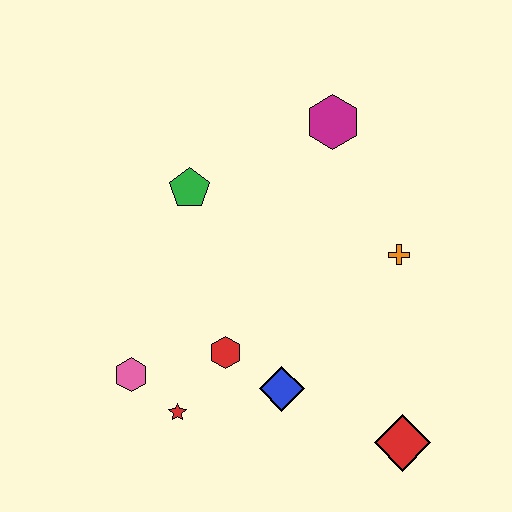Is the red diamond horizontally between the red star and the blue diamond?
No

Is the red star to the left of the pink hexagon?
No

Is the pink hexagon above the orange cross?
No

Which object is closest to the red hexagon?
The blue diamond is closest to the red hexagon.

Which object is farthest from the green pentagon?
The red diamond is farthest from the green pentagon.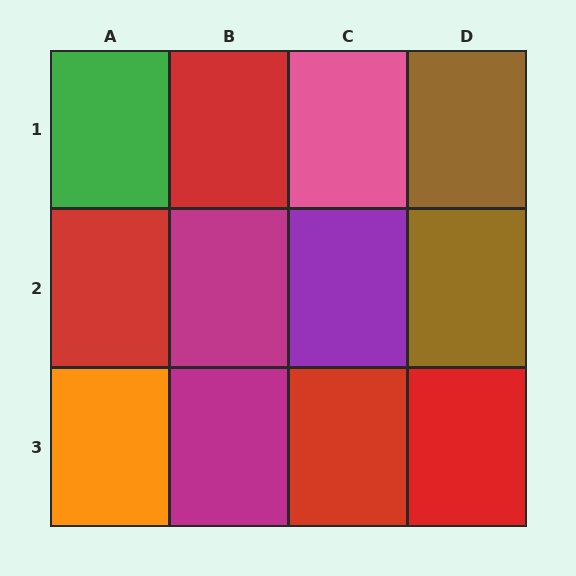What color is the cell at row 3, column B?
Magenta.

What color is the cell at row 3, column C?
Red.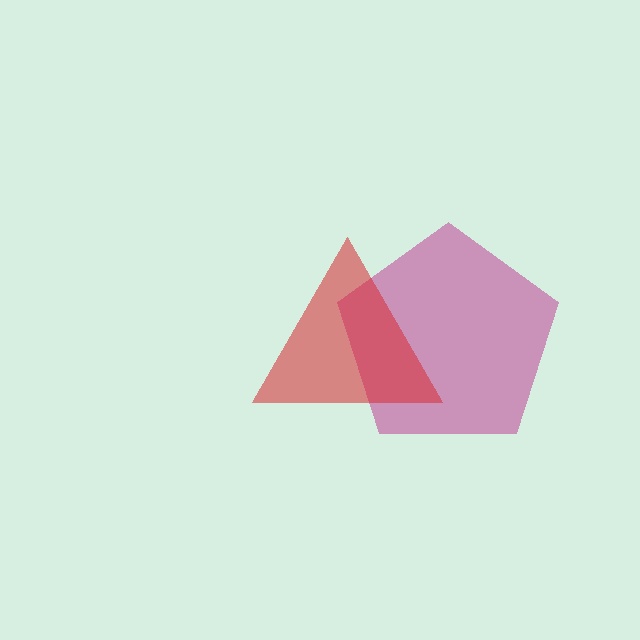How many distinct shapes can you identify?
There are 2 distinct shapes: a magenta pentagon, a red triangle.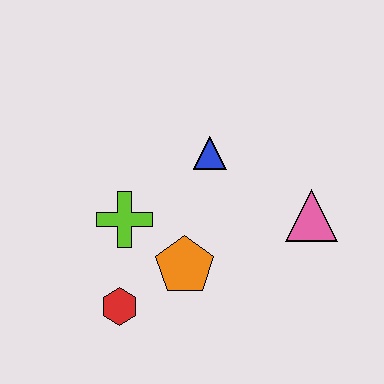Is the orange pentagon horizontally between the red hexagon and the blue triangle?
Yes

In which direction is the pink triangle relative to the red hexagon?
The pink triangle is to the right of the red hexagon.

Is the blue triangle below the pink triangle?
No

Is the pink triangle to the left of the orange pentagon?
No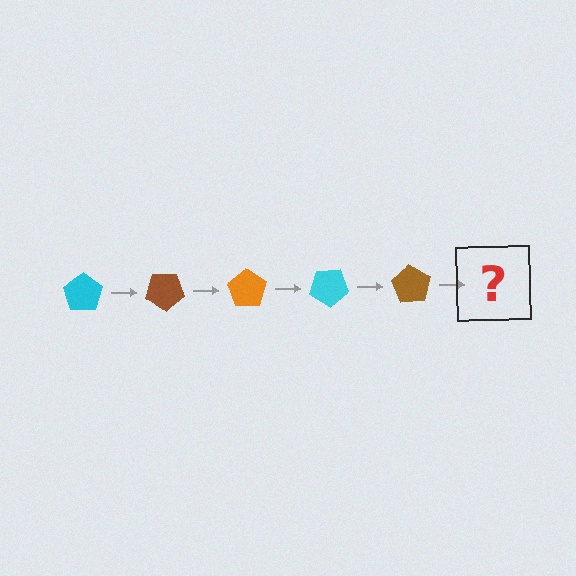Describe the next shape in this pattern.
It should be an orange pentagon, rotated 175 degrees from the start.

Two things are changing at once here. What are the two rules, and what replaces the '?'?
The two rules are that it rotates 35 degrees each step and the color cycles through cyan, brown, and orange. The '?' should be an orange pentagon, rotated 175 degrees from the start.